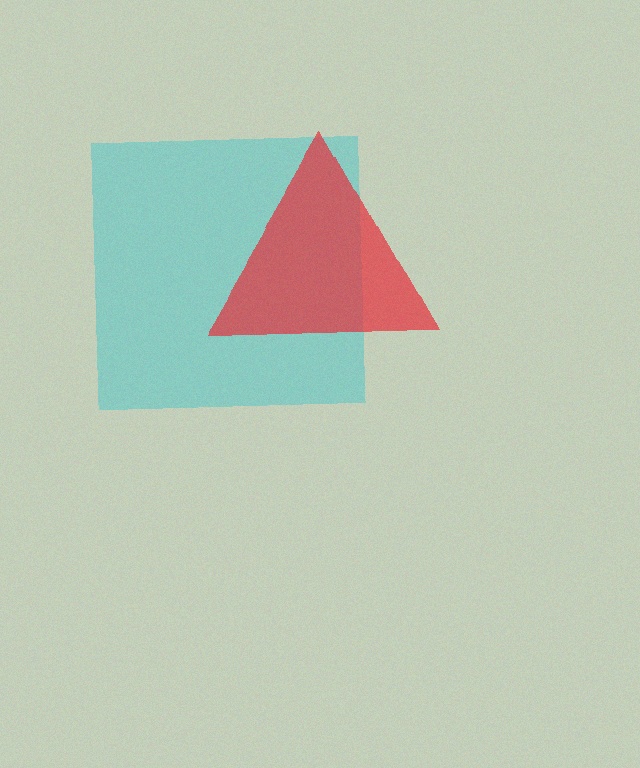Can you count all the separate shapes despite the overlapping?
Yes, there are 2 separate shapes.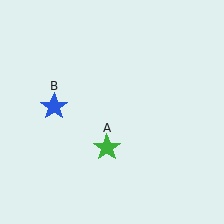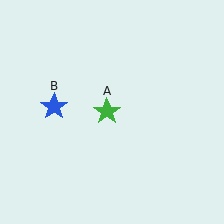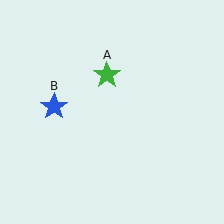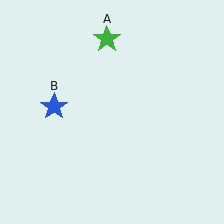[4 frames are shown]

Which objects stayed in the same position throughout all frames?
Blue star (object B) remained stationary.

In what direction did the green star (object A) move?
The green star (object A) moved up.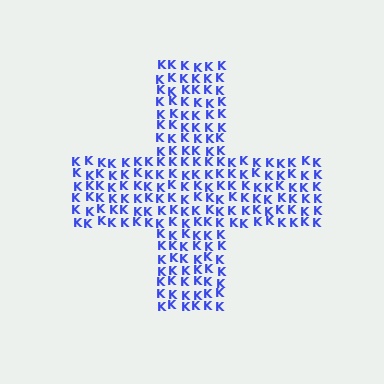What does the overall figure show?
The overall figure shows a cross.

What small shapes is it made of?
It is made of small letter K's.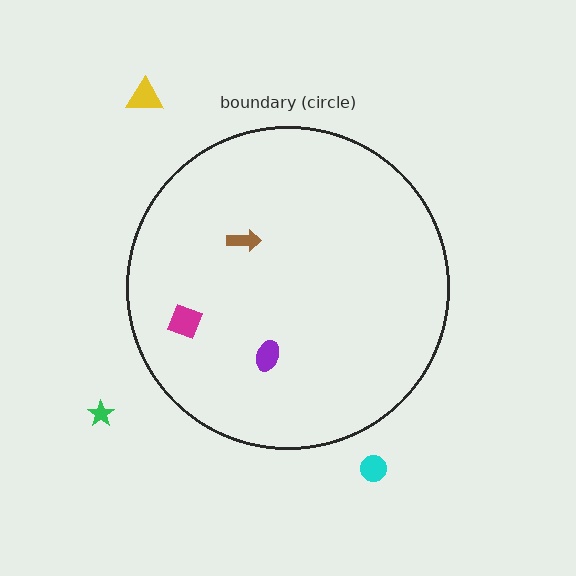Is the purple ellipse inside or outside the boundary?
Inside.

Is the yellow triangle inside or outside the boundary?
Outside.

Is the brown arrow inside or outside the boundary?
Inside.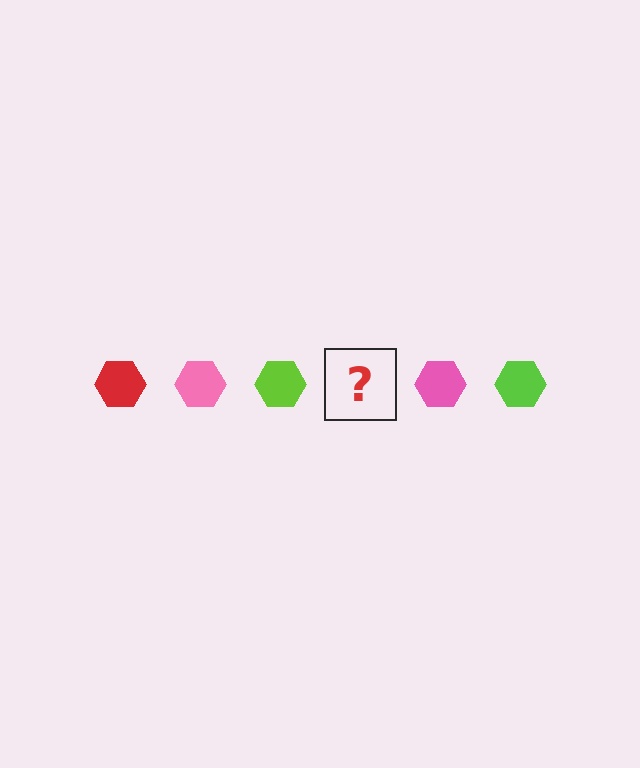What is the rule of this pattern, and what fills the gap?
The rule is that the pattern cycles through red, pink, lime hexagons. The gap should be filled with a red hexagon.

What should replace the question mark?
The question mark should be replaced with a red hexagon.